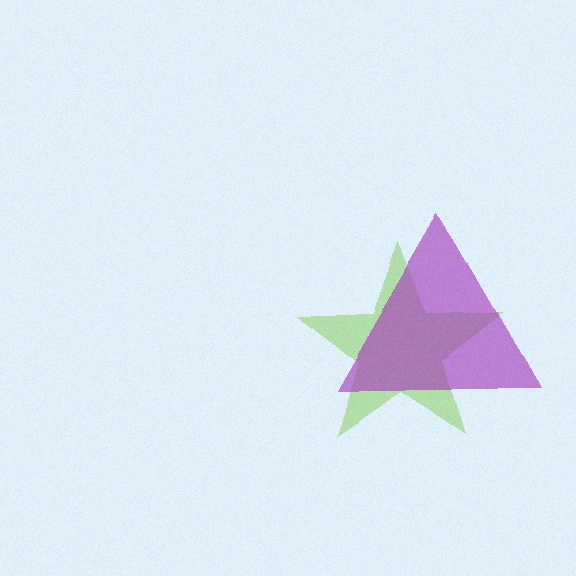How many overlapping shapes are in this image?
There are 2 overlapping shapes in the image.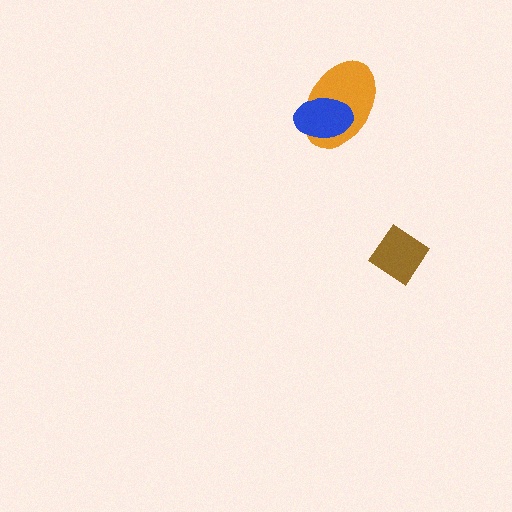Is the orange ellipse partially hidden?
Yes, it is partially covered by another shape.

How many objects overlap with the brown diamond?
0 objects overlap with the brown diamond.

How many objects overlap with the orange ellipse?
1 object overlaps with the orange ellipse.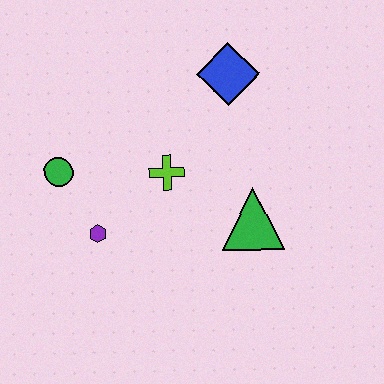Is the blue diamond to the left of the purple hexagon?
No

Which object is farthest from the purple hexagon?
The blue diamond is farthest from the purple hexagon.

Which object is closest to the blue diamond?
The lime cross is closest to the blue diamond.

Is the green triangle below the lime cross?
Yes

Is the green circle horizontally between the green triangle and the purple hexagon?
No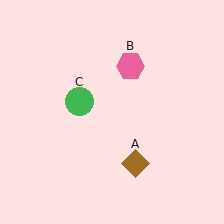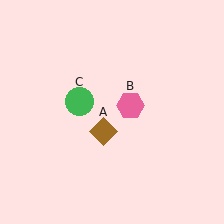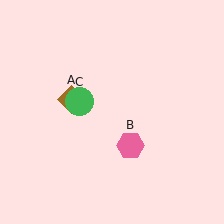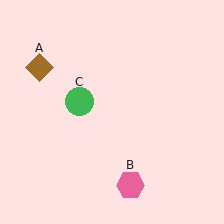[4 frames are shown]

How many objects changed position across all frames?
2 objects changed position: brown diamond (object A), pink hexagon (object B).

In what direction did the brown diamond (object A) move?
The brown diamond (object A) moved up and to the left.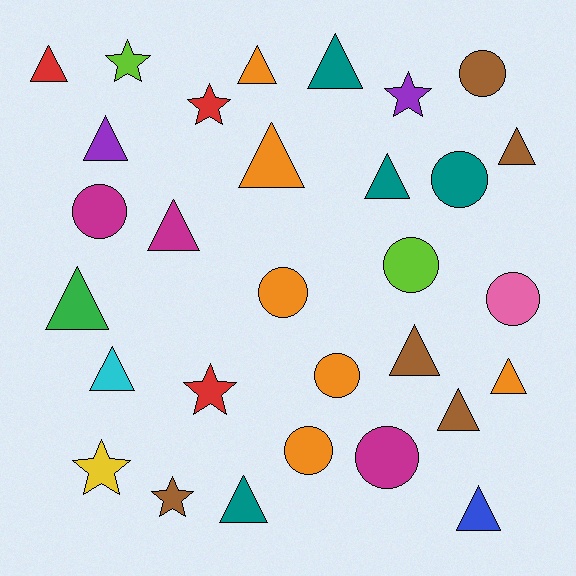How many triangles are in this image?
There are 15 triangles.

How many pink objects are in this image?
There is 1 pink object.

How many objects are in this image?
There are 30 objects.